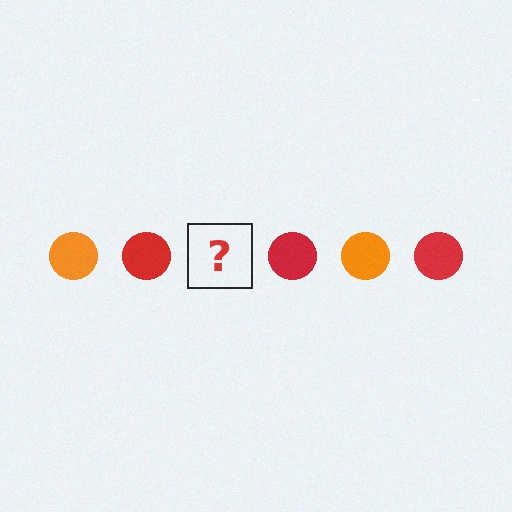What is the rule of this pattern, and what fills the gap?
The rule is that the pattern cycles through orange, red circles. The gap should be filled with an orange circle.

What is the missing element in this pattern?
The missing element is an orange circle.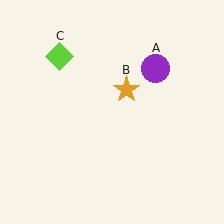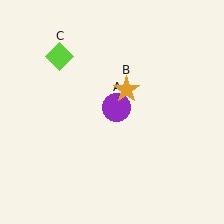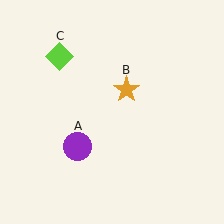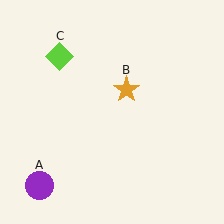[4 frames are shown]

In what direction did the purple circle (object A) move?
The purple circle (object A) moved down and to the left.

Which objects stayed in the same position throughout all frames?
Orange star (object B) and lime diamond (object C) remained stationary.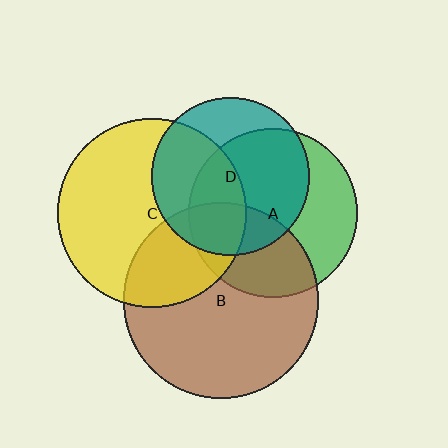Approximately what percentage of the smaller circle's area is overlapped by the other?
Approximately 25%.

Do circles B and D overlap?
Yes.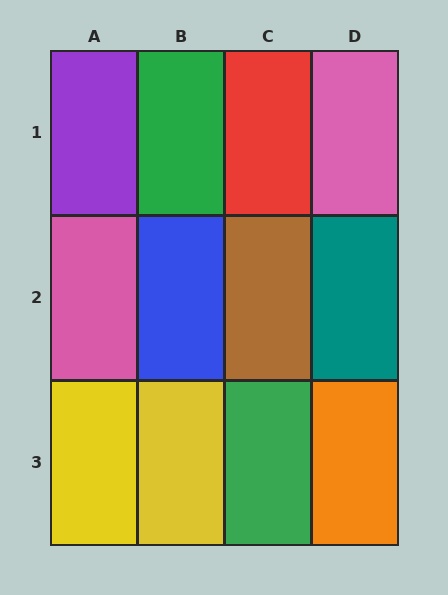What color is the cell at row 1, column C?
Red.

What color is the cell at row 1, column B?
Green.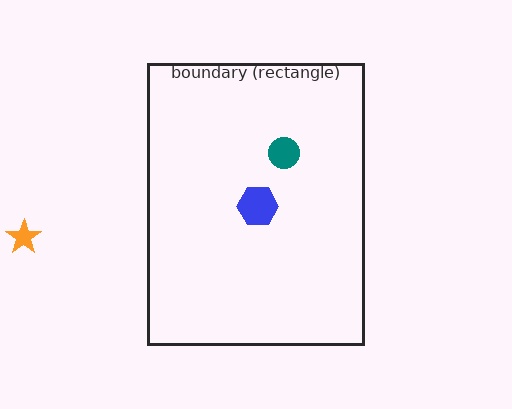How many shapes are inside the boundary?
2 inside, 1 outside.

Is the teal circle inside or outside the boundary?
Inside.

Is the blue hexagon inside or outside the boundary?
Inside.